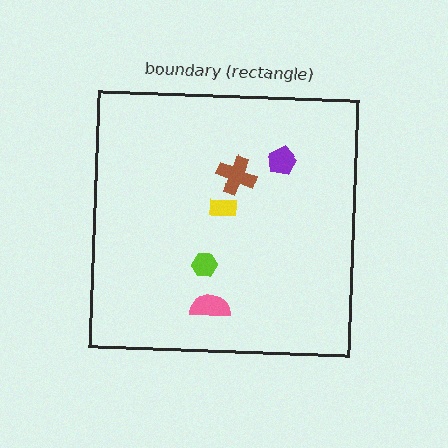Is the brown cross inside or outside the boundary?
Inside.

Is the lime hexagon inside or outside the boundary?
Inside.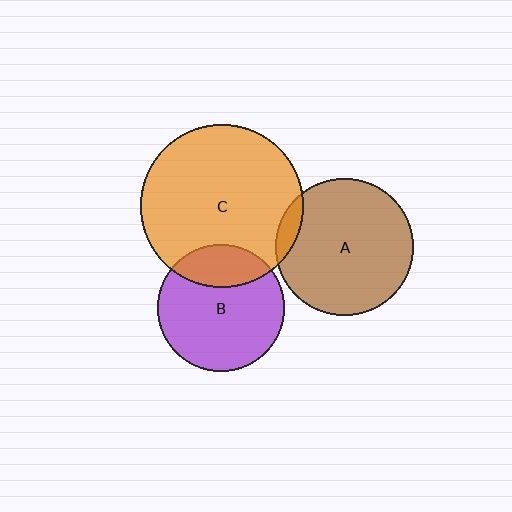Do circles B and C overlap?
Yes.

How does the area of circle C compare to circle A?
Approximately 1.4 times.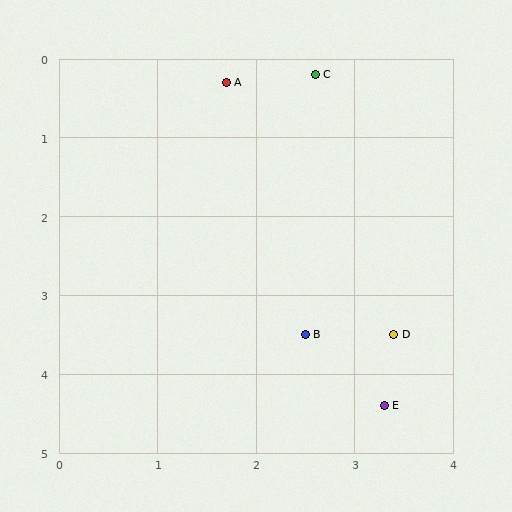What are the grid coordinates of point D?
Point D is at approximately (3.4, 3.5).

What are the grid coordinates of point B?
Point B is at approximately (2.5, 3.5).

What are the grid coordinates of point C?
Point C is at approximately (2.6, 0.2).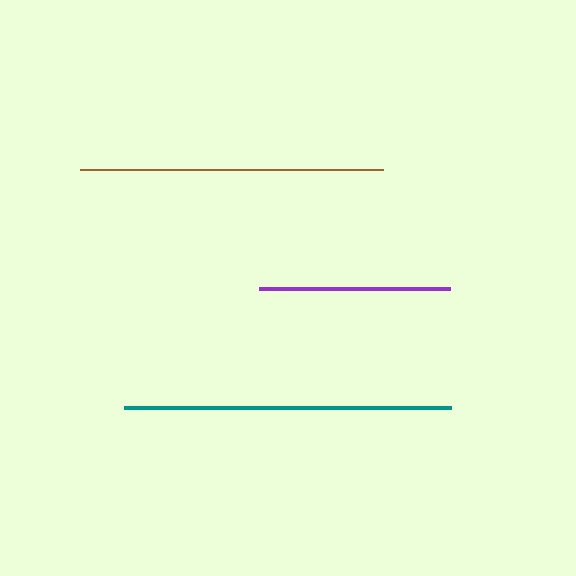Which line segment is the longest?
The teal line is the longest at approximately 327 pixels.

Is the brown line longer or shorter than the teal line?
The teal line is longer than the brown line.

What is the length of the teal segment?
The teal segment is approximately 327 pixels long.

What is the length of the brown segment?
The brown segment is approximately 302 pixels long.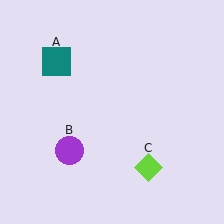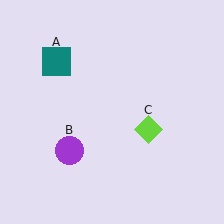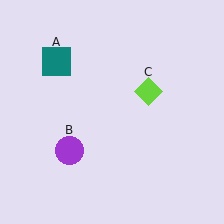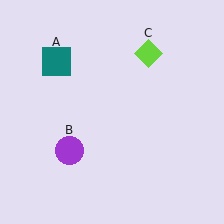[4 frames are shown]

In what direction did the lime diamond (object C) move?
The lime diamond (object C) moved up.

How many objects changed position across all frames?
1 object changed position: lime diamond (object C).